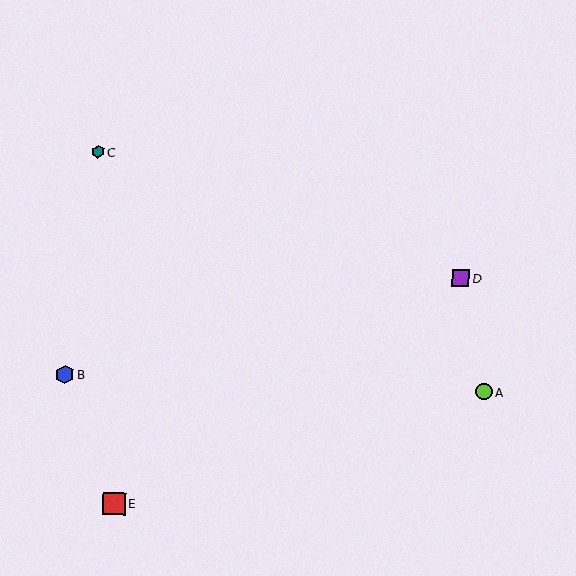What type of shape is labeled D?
Shape D is a purple square.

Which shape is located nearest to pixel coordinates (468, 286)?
The purple square (labeled D) at (461, 278) is nearest to that location.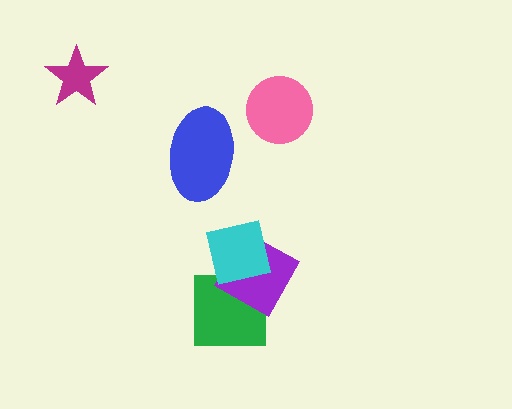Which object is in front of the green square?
The purple diamond is in front of the green square.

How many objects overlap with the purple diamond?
2 objects overlap with the purple diamond.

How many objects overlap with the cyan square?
1 object overlaps with the cyan square.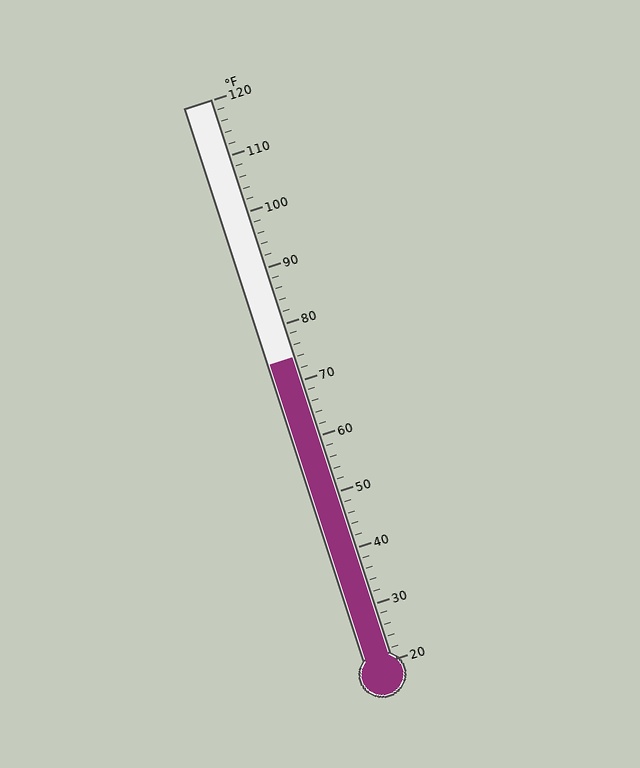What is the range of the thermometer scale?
The thermometer scale ranges from 20°F to 120°F.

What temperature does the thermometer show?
The thermometer shows approximately 74°F.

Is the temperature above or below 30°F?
The temperature is above 30°F.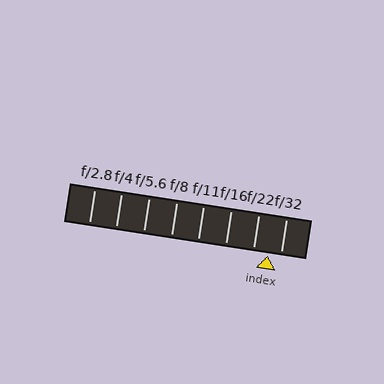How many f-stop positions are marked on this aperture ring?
There are 8 f-stop positions marked.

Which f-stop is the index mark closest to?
The index mark is closest to f/32.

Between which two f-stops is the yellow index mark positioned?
The index mark is between f/22 and f/32.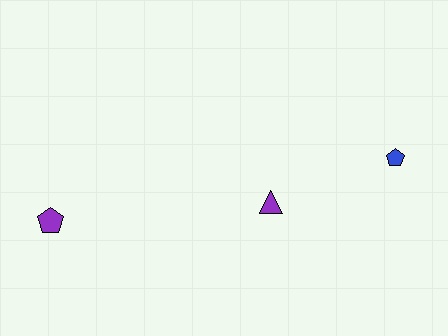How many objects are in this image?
There are 3 objects.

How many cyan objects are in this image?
There are no cyan objects.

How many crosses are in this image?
There are no crosses.